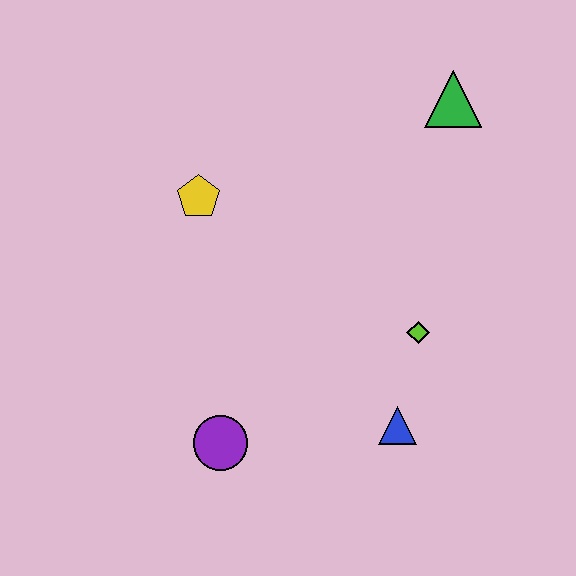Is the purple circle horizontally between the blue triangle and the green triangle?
No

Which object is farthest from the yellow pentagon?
The blue triangle is farthest from the yellow pentagon.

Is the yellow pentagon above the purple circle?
Yes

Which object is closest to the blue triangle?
The lime diamond is closest to the blue triangle.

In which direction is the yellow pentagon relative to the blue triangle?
The yellow pentagon is above the blue triangle.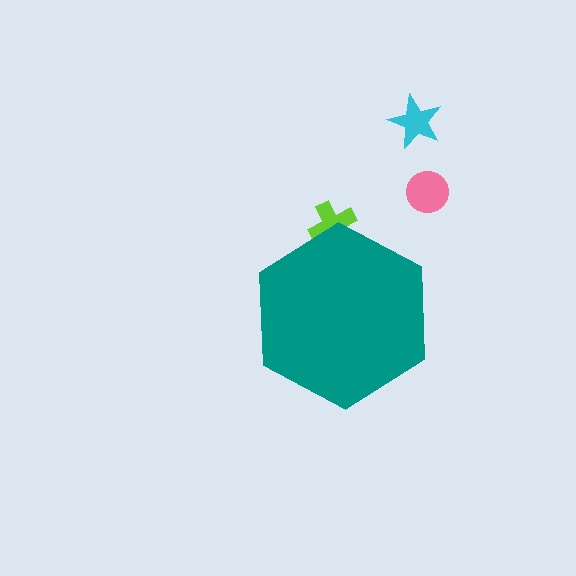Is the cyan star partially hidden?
No, the cyan star is fully visible.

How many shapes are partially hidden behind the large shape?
1 shape is partially hidden.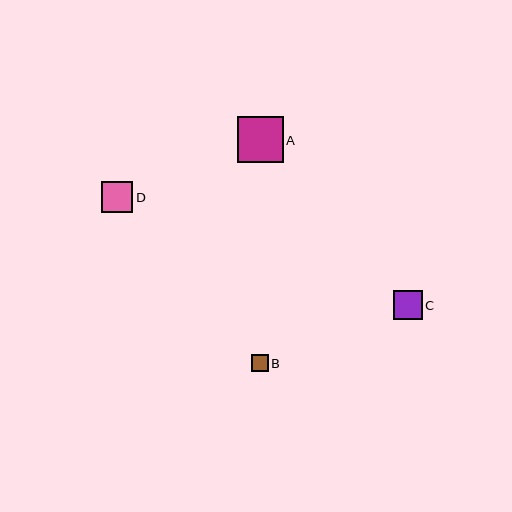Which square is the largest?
Square A is the largest with a size of approximately 45 pixels.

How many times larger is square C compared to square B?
Square C is approximately 1.7 times the size of square B.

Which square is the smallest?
Square B is the smallest with a size of approximately 17 pixels.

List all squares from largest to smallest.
From largest to smallest: A, D, C, B.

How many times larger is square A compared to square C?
Square A is approximately 1.6 times the size of square C.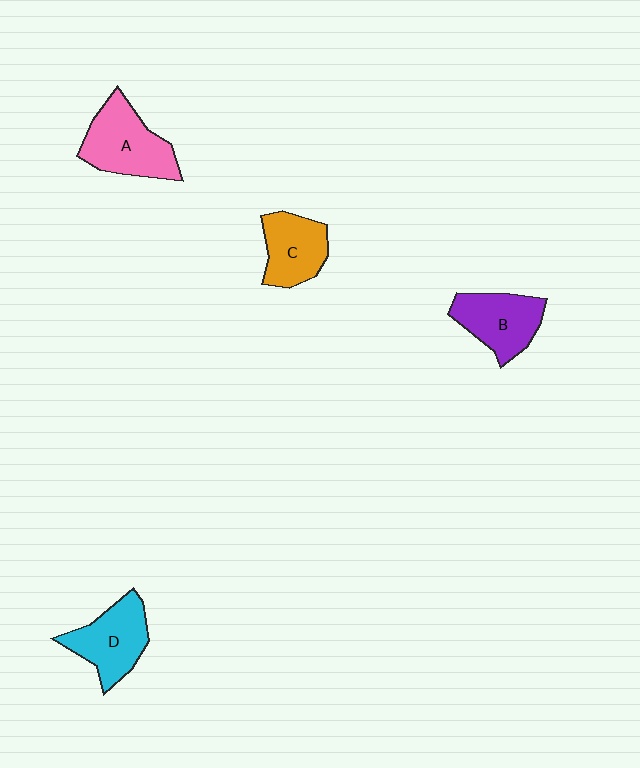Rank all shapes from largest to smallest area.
From largest to smallest: A (pink), D (cyan), B (purple), C (orange).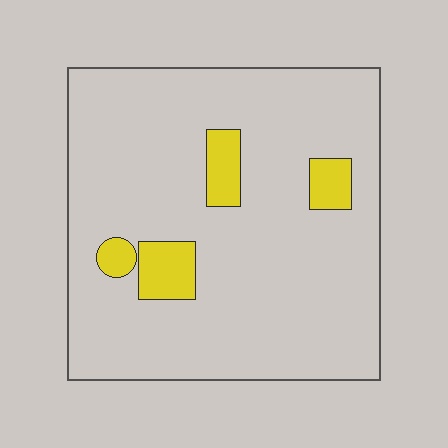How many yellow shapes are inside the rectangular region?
4.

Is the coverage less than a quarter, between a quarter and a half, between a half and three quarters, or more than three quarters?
Less than a quarter.